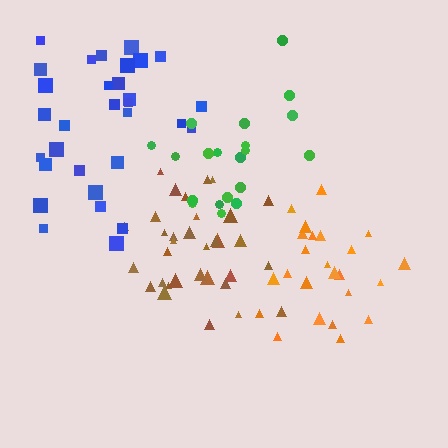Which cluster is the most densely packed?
Orange.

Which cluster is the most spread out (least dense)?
Blue.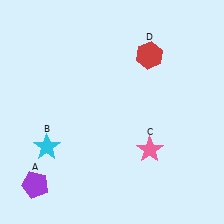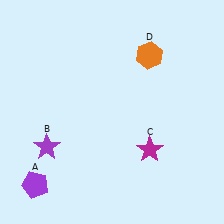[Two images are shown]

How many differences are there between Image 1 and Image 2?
There are 3 differences between the two images.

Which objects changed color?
B changed from cyan to purple. C changed from pink to magenta. D changed from red to orange.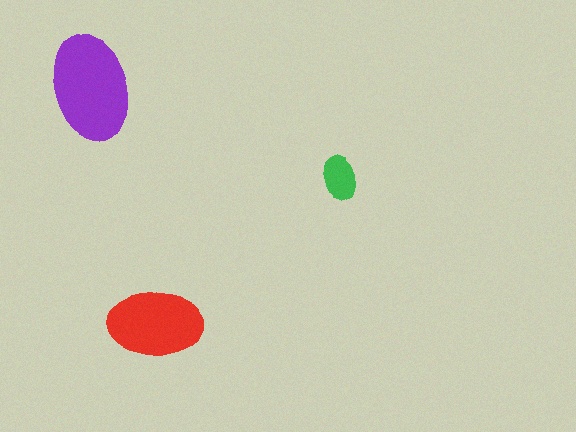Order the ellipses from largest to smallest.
the purple one, the red one, the green one.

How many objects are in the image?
There are 3 objects in the image.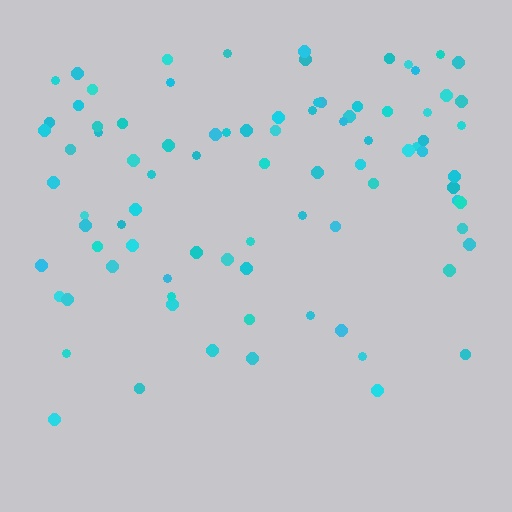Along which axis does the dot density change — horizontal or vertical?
Vertical.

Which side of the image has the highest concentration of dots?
The top.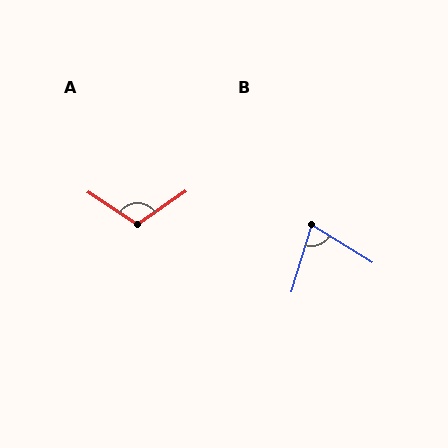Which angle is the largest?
A, at approximately 112 degrees.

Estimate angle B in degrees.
Approximately 75 degrees.